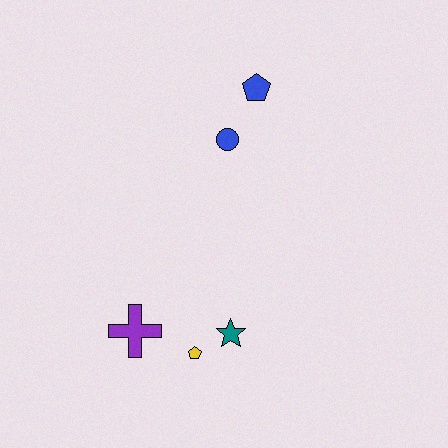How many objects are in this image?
There are 5 objects.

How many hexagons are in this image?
There are no hexagons.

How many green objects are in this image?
There are no green objects.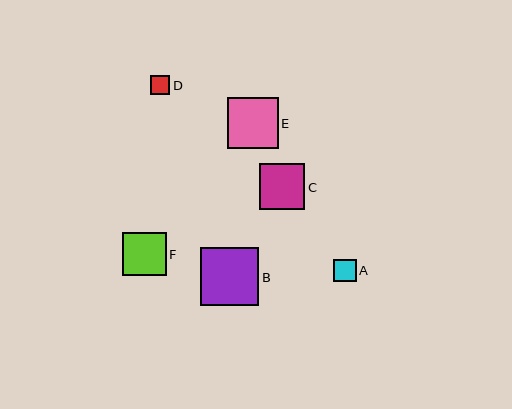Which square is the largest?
Square B is the largest with a size of approximately 58 pixels.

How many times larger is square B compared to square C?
Square B is approximately 1.3 times the size of square C.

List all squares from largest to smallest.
From largest to smallest: B, E, C, F, A, D.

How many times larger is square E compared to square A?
Square E is approximately 2.3 times the size of square A.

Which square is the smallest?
Square D is the smallest with a size of approximately 19 pixels.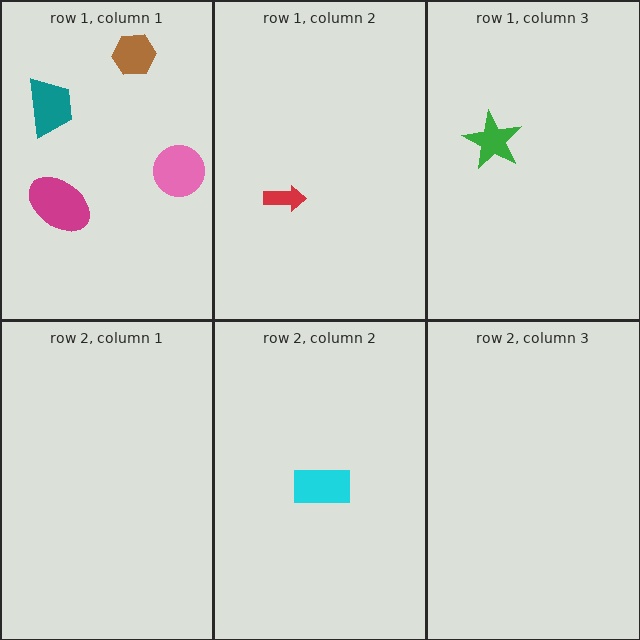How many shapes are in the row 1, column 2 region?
1.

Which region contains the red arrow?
The row 1, column 2 region.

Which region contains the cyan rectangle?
The row 2, column 2 region.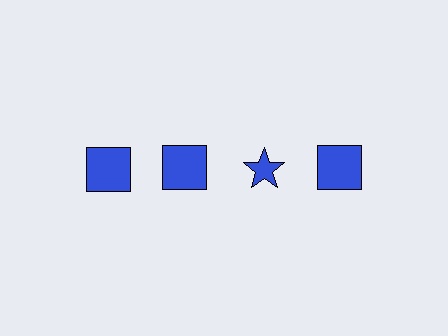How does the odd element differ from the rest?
It has a different shape: star instead of square.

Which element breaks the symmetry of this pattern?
The blue star in the top row, center column breaks the symmetry. All other shapes are blue squares.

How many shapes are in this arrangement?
There are 4 shapes arranged in a grid pattern.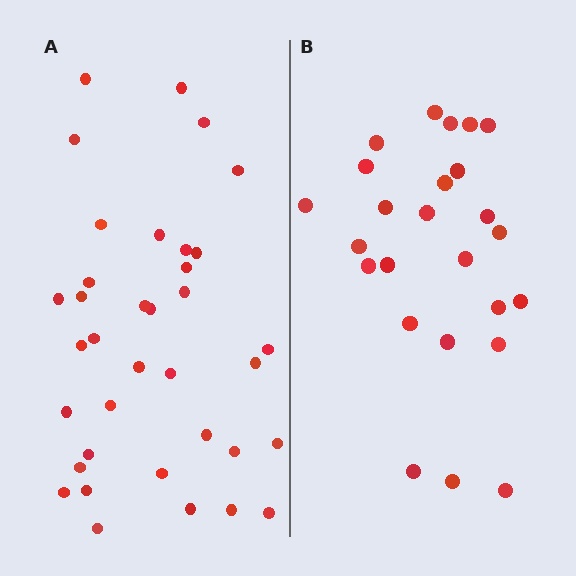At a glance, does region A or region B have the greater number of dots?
Region A (the left region) has more dots.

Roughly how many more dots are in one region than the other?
Region A has roughly 12 or so more dots than region B.